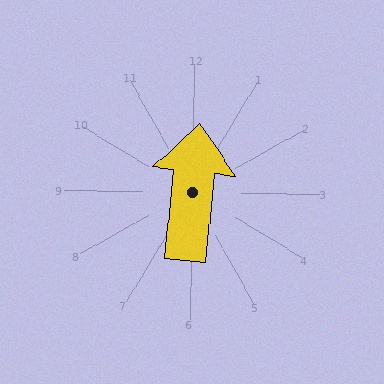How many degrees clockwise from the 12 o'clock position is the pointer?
Approximately 5 degrees.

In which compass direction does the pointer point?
North.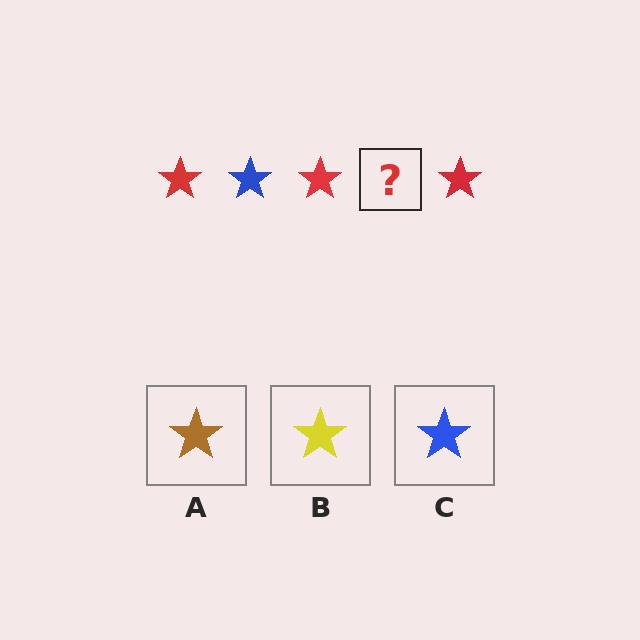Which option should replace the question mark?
Option C.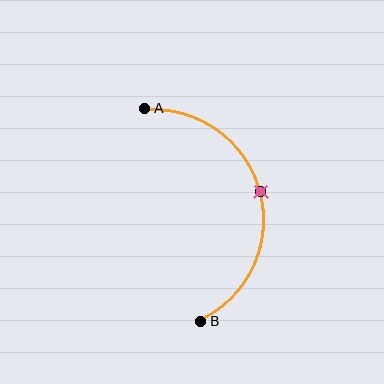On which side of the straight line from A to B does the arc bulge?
The arc bulges to the right of the straight line connecting A and B.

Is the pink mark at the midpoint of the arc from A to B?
Yes. The pink mark lies on the arc at equal arc-length from both A and B — it is the arc midpoint.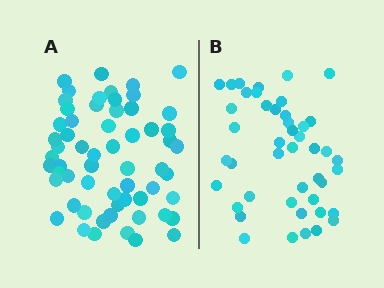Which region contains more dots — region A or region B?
Region A (the left region) has more dots.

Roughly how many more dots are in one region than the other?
Region A has approximately 15 more dots than region B.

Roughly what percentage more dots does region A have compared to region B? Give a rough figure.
About 35% more.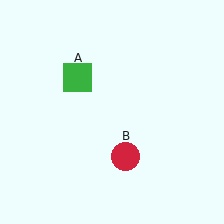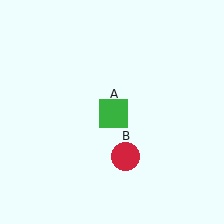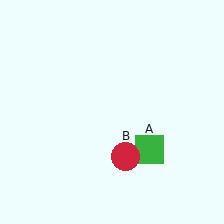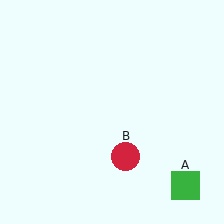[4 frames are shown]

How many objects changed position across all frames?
1 object changed position: green square (object A).